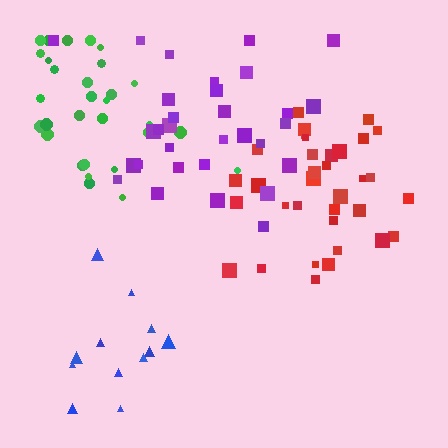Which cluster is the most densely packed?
Red.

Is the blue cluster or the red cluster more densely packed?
Red.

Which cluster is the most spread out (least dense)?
Blue.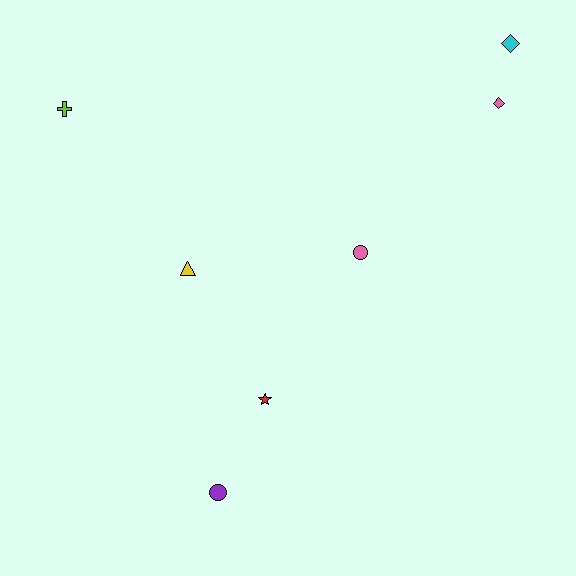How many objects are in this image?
There are 7 objects.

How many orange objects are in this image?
There are no orange objects.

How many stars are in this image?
There is 1 star.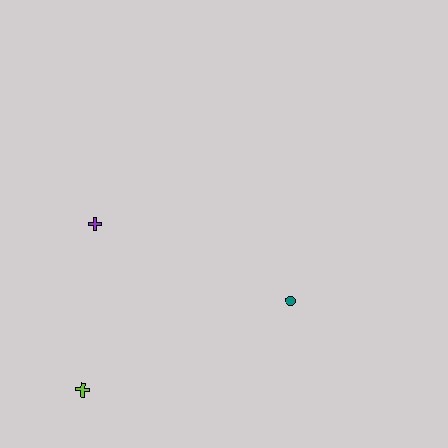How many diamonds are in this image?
There are no diamonds.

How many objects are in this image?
There are 3 objects.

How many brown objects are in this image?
There are no brown objects.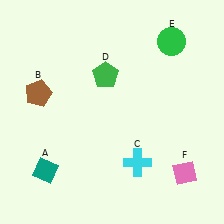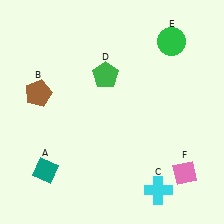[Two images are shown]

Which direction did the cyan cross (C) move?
The cyan cross (C) moved down.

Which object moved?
The cyan cross (C) moved down.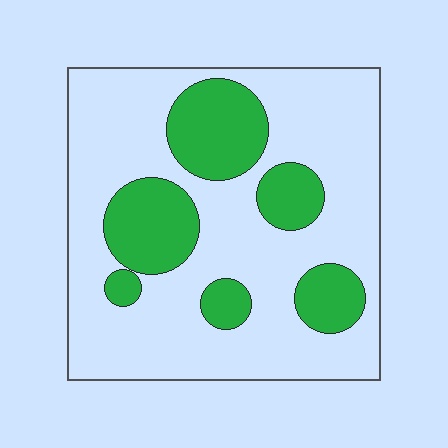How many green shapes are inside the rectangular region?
6.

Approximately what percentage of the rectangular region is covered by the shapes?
Approximately 25%.